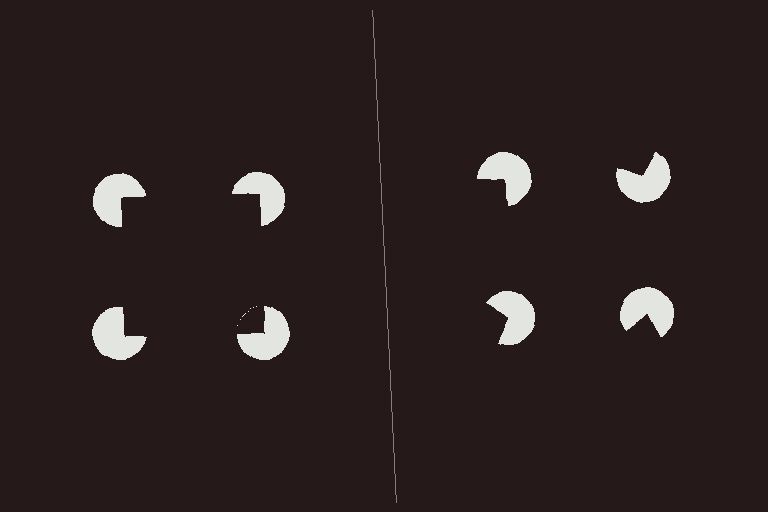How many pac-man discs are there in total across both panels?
8 — 4 on each side.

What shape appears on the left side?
An illusory square.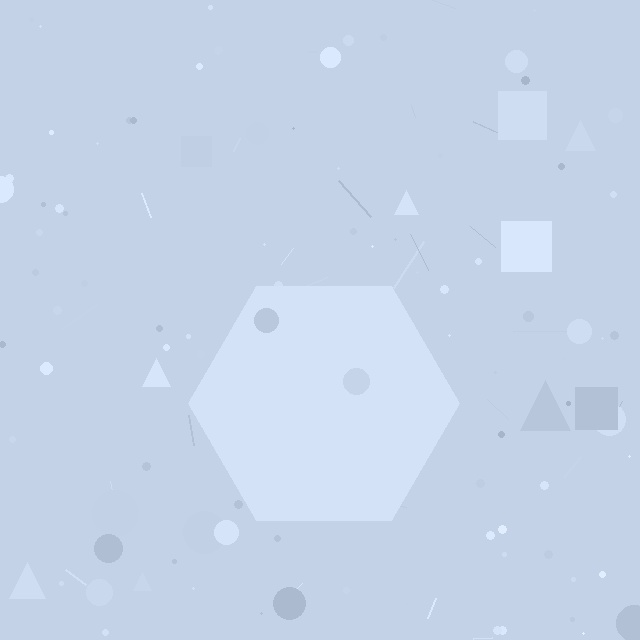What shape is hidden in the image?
A hexagon is hidden in the image.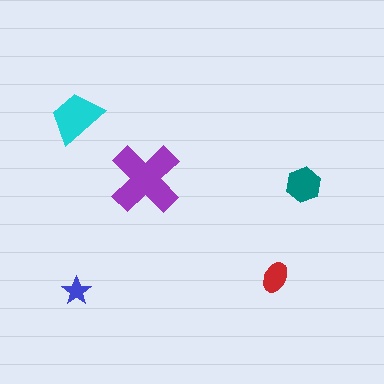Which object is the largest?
The purple cross.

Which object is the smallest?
The blue star.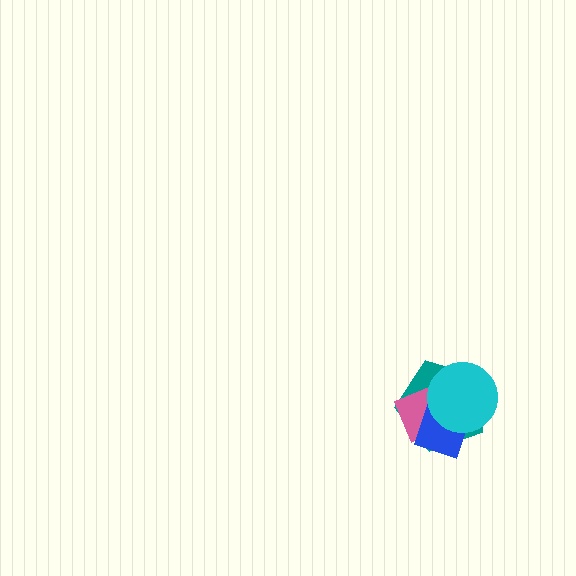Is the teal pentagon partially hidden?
Yes, it is partially covered by another shape.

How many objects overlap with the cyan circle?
3 objects overlap with the cyan circle.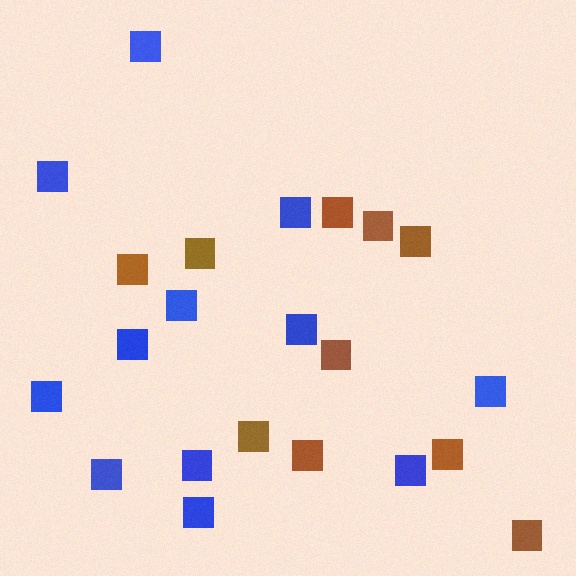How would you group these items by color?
There are 2 groups: one group of brown squares (10) and one group of blue squares (12).